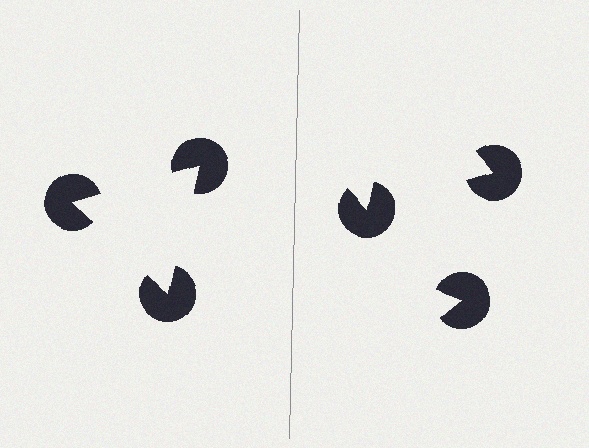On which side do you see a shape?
An illusory triangle appears on the left side. On the right side the wedge cuts are rotated, so no coherent shape forms.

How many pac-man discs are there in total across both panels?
6 — 3 on each side.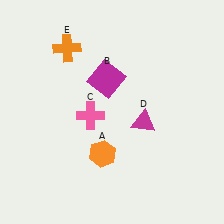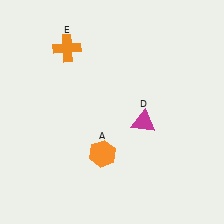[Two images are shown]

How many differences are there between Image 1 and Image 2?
There are 2 differences between the two images.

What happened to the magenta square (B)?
The magenta square (B) was removed in Image 2. It was in the top-left area of Image 1.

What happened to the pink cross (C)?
The pink cross (C) was removed in Image 2. It was in the bottom-left area of Image 1.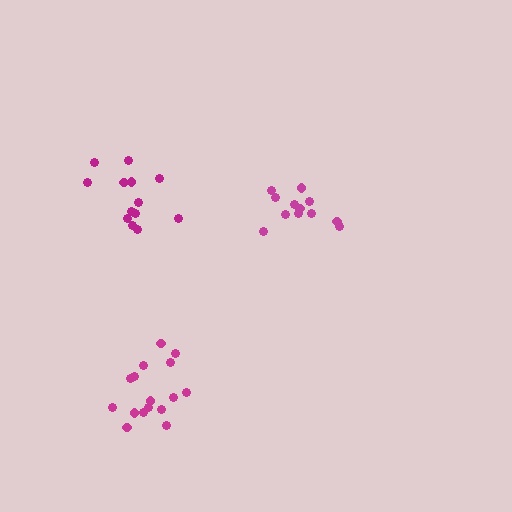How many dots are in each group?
Group 1: 12 dots, Group 2: 14 dots, Group 3: 16 dots (42 total).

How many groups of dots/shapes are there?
There are 3 groups.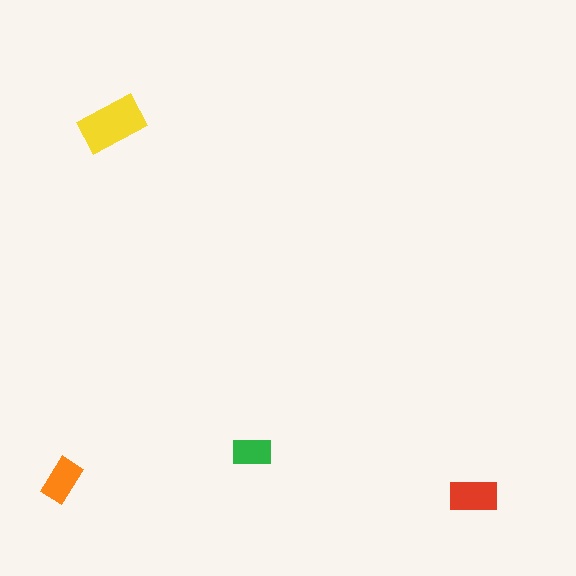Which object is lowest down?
The red rectangle is bottommost.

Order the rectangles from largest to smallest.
the yellow one, the red one, the orange one, the green one.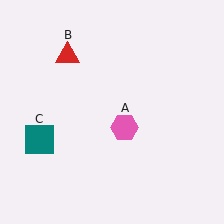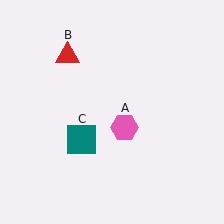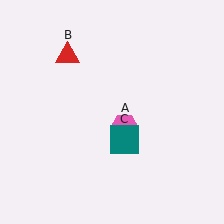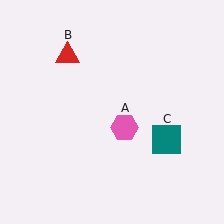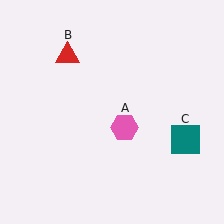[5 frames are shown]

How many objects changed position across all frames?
1 object changed position: teal square (object C).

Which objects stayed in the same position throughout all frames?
Pink hexagon (object A) and red triangle (object B) remained stationary.